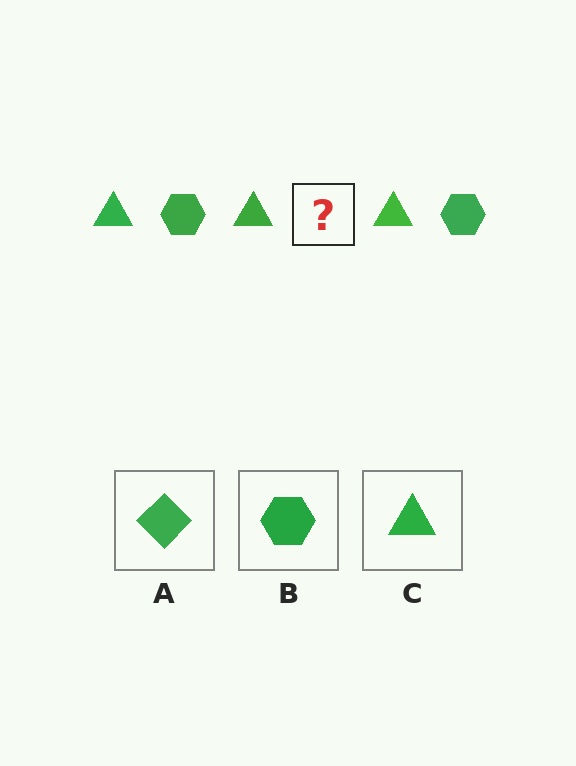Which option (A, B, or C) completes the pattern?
B.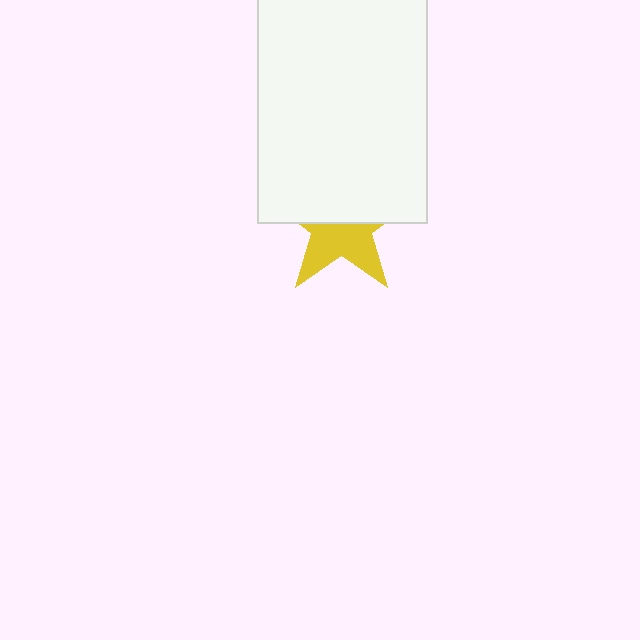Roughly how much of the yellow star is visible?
About half of it is visible (roughly 47%).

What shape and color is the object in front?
The object in front is a white rectangle.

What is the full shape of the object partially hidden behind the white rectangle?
The partially hidden object is a yellow star.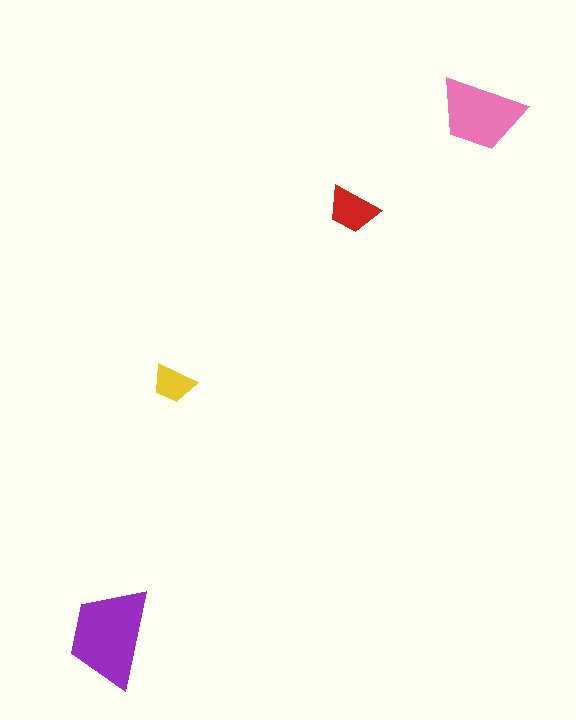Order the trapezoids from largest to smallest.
the purple one, the pink one, the red one, the yellow one.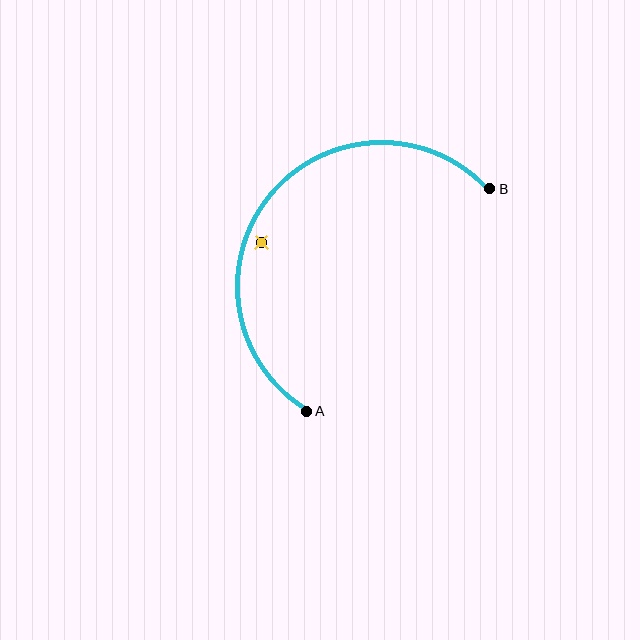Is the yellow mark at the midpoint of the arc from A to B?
No — the yellow mark does not lie on the arc at all. It sits slightly inside the curve.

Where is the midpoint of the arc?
The arc midpoint is the point on the curve farthest from the straight line joining A and B. It sits above and to the left of that line.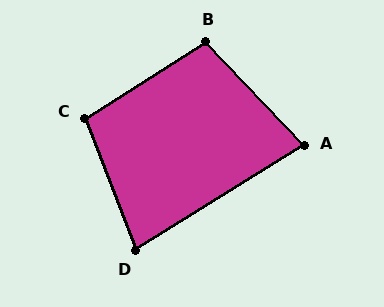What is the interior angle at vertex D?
Approximately 79 degrees (acute).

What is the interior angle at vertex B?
Approximately 101 degrees (obtuse).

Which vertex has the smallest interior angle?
A, at approximately 78 degrees.